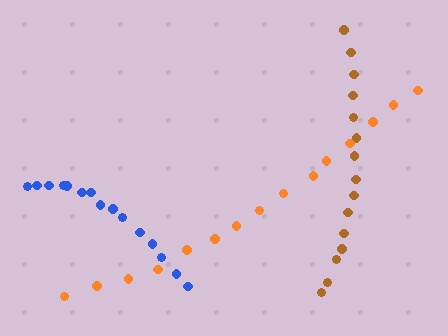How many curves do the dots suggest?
There are 3 distinct paths.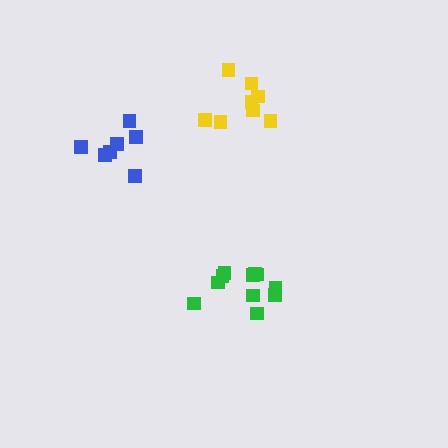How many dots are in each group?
Group 1: 7 dots, Group 2: 8 dots, Group 3: 11 dots (26 total).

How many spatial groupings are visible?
There are 3 spatial groupings.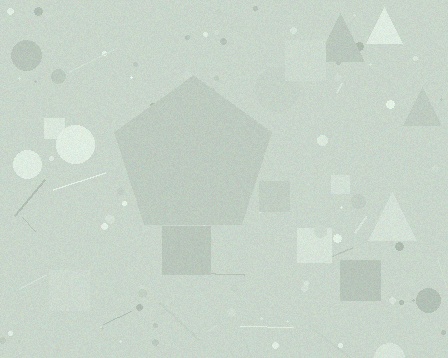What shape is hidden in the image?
A pentagon is hidden in the image.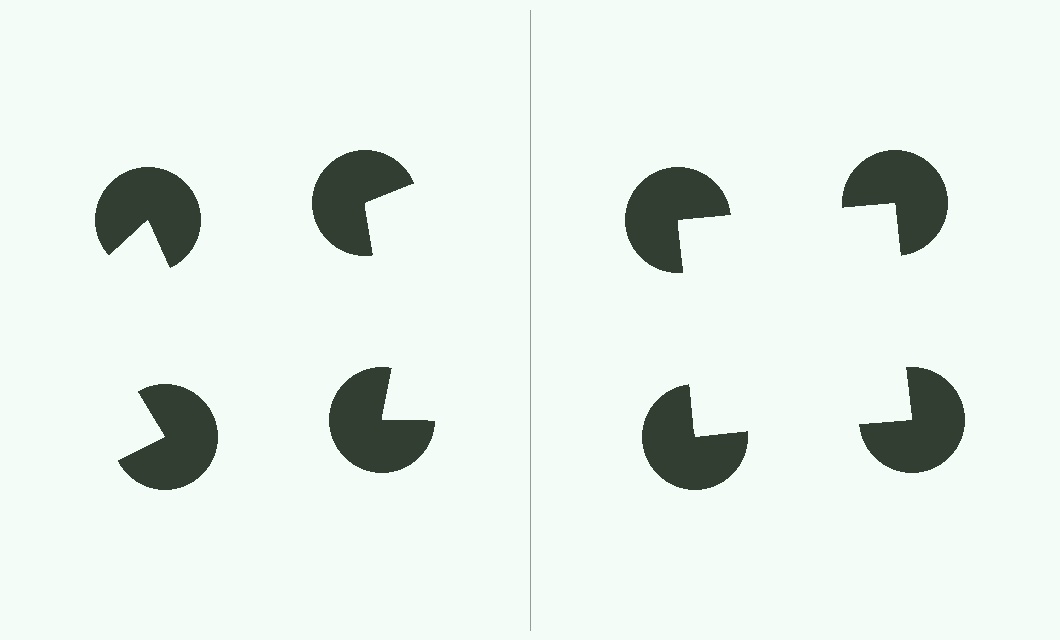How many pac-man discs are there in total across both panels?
8 — 4 on each side.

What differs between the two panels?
The pac-man discs are positioned identically on both sides; only the wedge orientations differ. On the right they align to a square; on the left they are misaligned.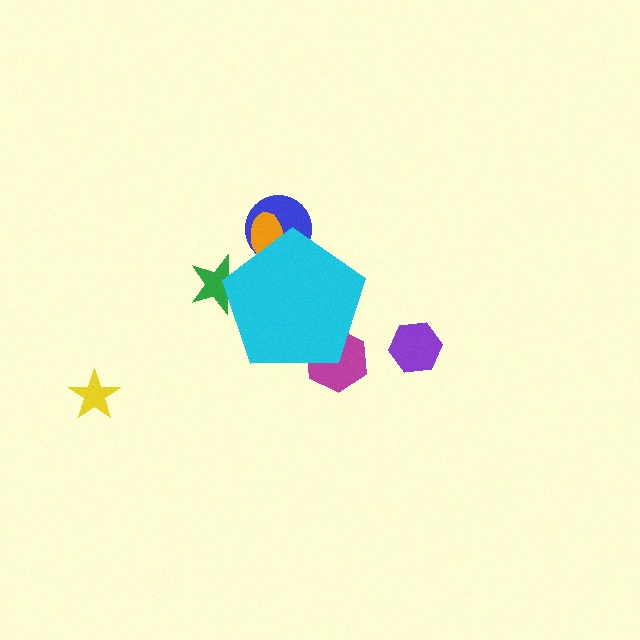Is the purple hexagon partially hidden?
No, the purple hexagon is fully visible.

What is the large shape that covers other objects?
A cyan pentagon.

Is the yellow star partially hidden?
No, the yellow star is fully visible.